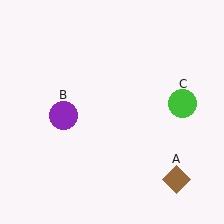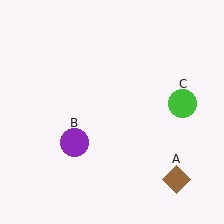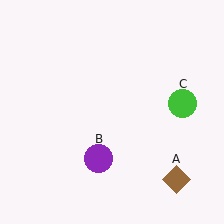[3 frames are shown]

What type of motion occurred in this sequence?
The purple circle (object B) rotated counterclockwise around the center of the scene.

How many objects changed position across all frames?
1 object changed position: purple circle (object B).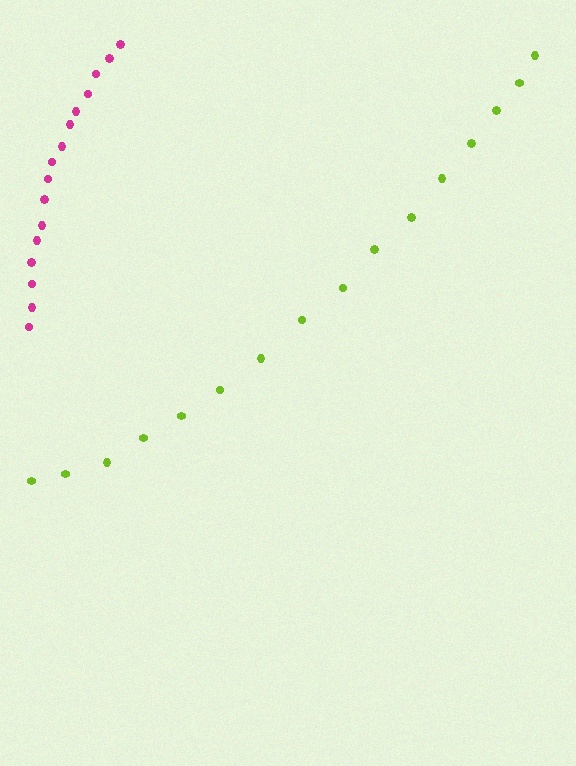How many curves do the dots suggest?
There are 2 distinct paths.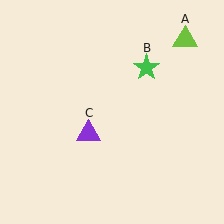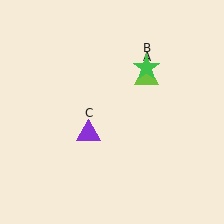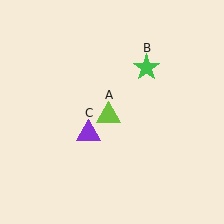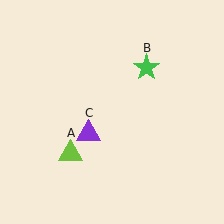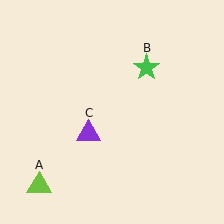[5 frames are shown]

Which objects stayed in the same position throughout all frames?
Green star (object B) and purple triangle (object C) remained stationary.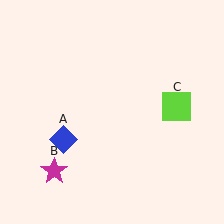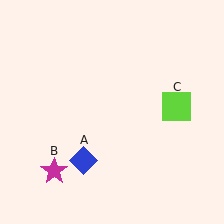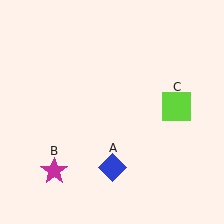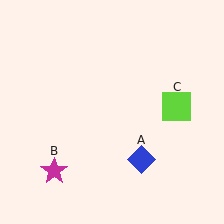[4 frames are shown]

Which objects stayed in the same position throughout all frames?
Magenta star (object B) and lime square (object C) remained stationary.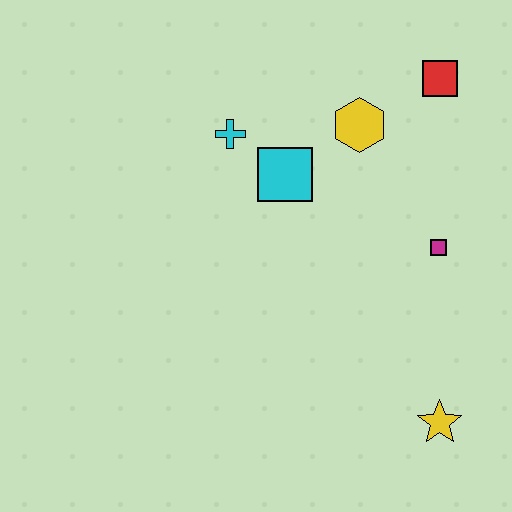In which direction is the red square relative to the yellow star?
The red square is above the yellow star.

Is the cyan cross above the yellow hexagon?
No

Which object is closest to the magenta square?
The yellow hexagon is closest to the magenta square.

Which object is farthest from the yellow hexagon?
The yellow star is farthest from the yellow hexagon.